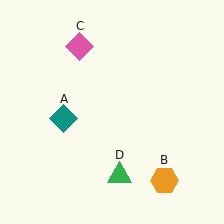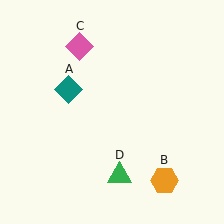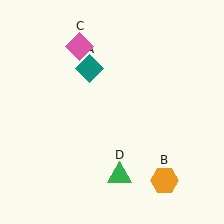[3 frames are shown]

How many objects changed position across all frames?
1 object changed position: teal diamond (object A).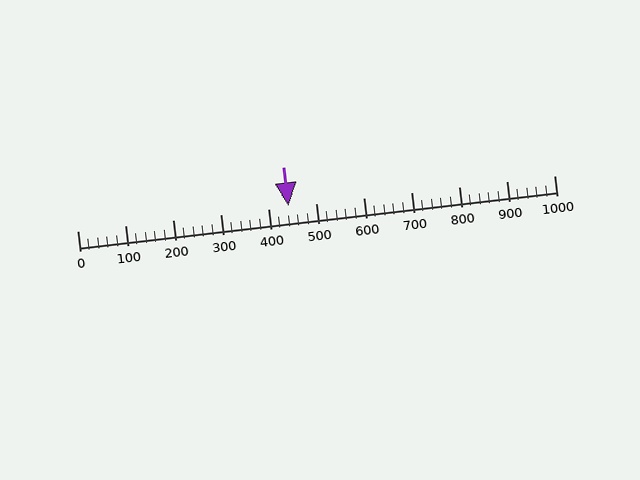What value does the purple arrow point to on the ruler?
The purple arrow points to approximately 444.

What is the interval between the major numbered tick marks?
The major tick marks are spaced 100 units apart.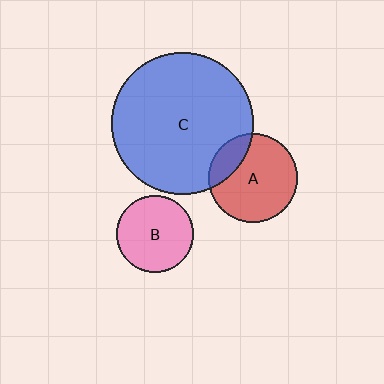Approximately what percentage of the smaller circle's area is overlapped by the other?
Approximately 20%.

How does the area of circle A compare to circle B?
Approximately 1.3 times.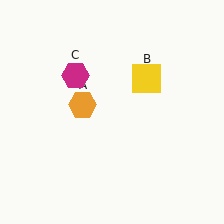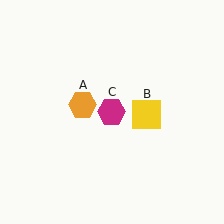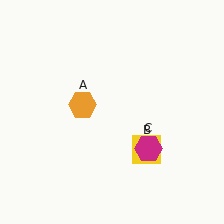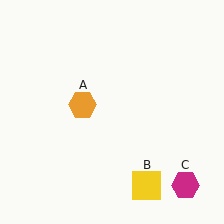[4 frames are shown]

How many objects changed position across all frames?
2 objects changed position: yellow square (object B), magenta hexagon (object C).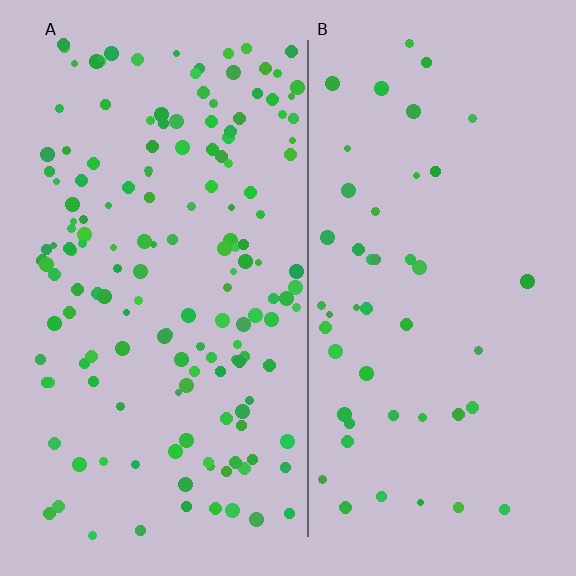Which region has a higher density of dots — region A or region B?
A (the left).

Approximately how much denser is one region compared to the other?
Approximately 3.2× — region A over region B.